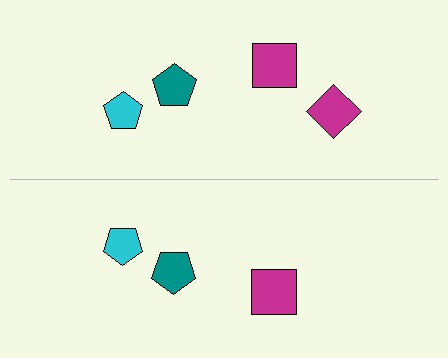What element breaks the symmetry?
A magenta diamond is missing from the bottom side.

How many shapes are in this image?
There are 7 shapes in this image.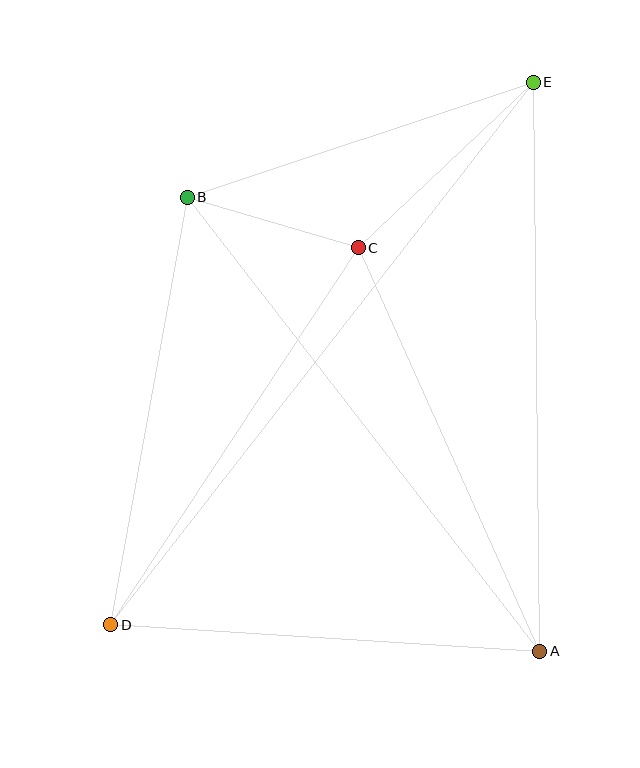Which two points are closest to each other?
Points B and C are closest to each other.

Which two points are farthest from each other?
Points D and E are farthest from each other.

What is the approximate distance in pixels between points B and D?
The distance between B and D is approximately 435 pixels.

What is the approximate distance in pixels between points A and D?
The distance between A and D is approximately 429 pixels.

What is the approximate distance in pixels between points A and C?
The distance between A and C is approximately 442 pixels.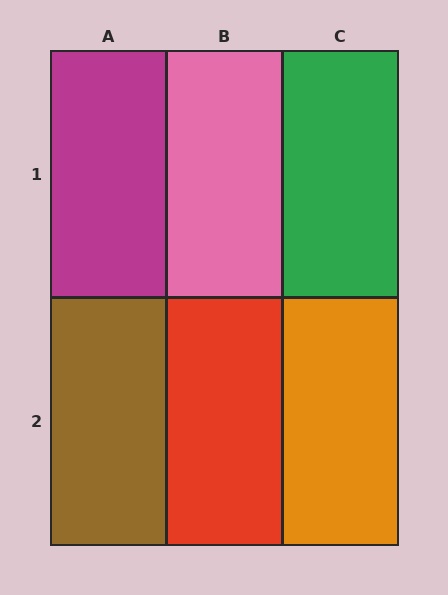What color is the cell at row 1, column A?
Magenta.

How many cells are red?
1 cell is red.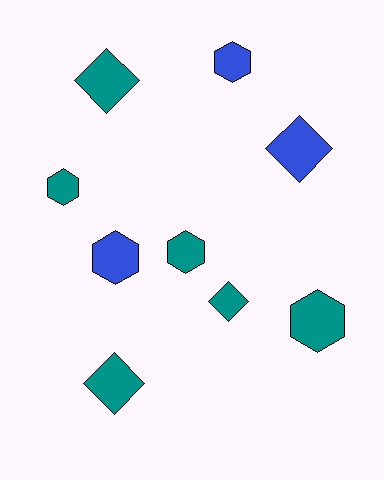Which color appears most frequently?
Teal, with 6 objects.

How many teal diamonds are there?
There are 3 teal diamonds.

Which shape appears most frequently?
Hexagon, with 5 objects.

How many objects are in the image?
There are 9 objects.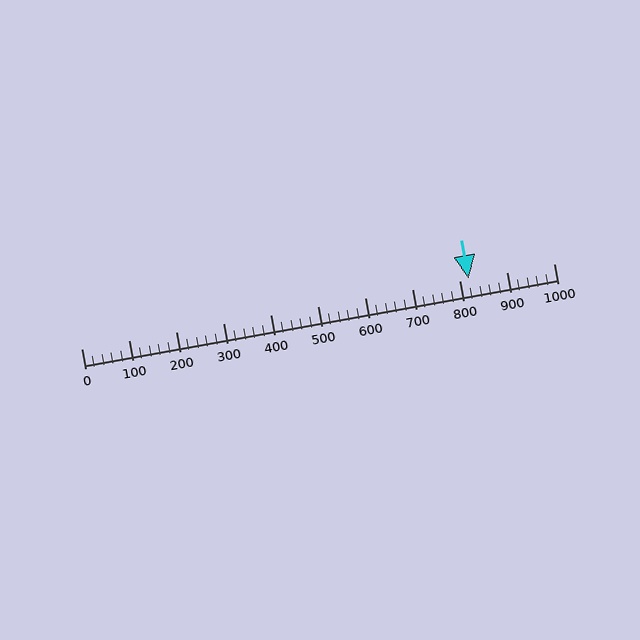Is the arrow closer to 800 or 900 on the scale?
The arrow is closer to 800.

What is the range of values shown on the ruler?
The ruler shows values from 0 to 1000.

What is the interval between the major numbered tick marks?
The major tick marks are spaced 100 units apart.